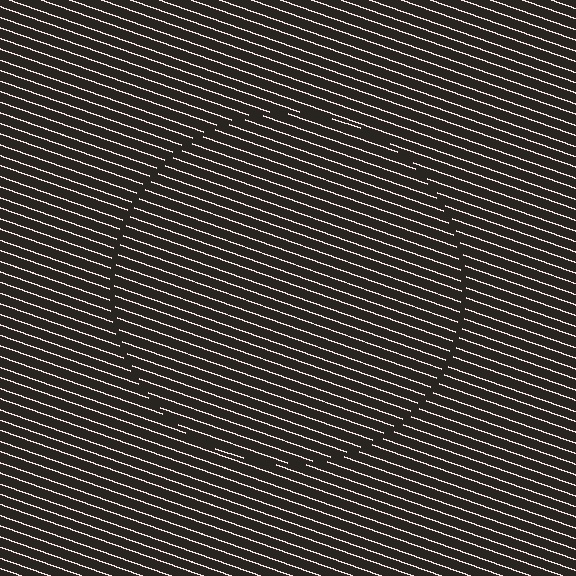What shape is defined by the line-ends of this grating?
An illusory circle. The interior of the shape contains the same grating, shifted by half a period — the contour is defined by the phase discontinuity where line-ends from the inner and outer gratings abut.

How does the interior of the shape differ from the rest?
The interior of the shape contains the same grating, shifted by half a period — the contour is defined by the phase discontinuity where line-ends from the inner and outer gratings abut.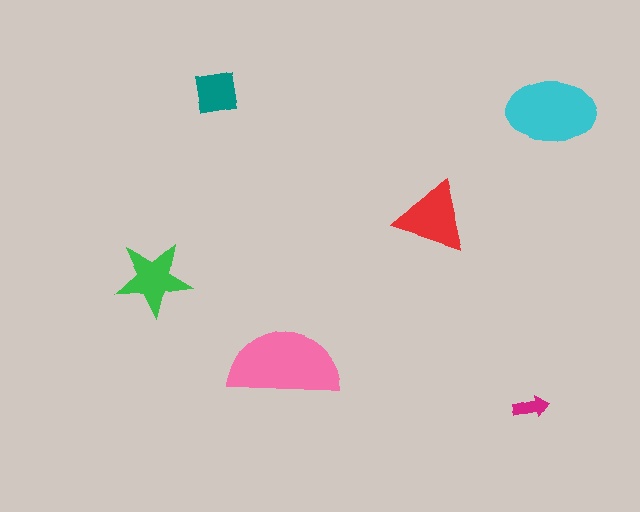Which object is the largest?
The pink semicircle.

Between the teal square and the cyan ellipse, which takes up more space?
The cyan ellipse.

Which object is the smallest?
The magenta arrow.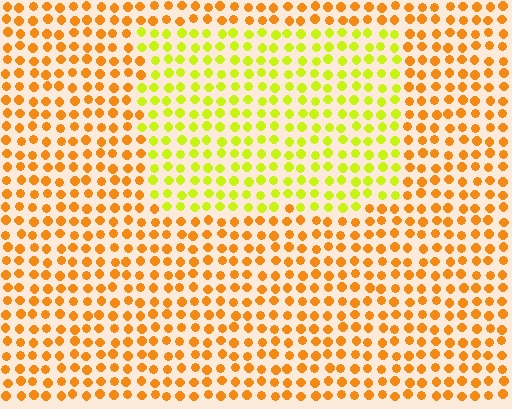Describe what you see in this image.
The image is filled with small orange elements in a uniform arrangement. A rectangle-shaped region is visible where the elements are tinted to a slightly different hue, forming a subtle color boundary.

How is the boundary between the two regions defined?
The boundary is defined purely by a slight shift in hue (about 40 degrees). Spacing, size, and orientation are identical on both sides.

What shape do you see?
I see a rectangle.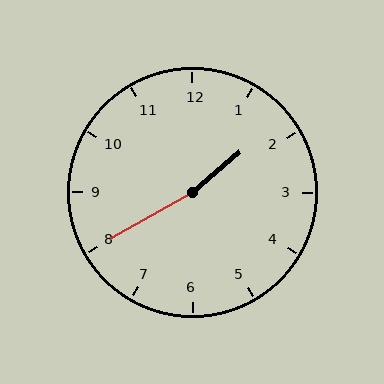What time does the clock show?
1:40.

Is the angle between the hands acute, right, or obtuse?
It is obtuse.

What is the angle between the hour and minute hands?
Approximately 170 degrees.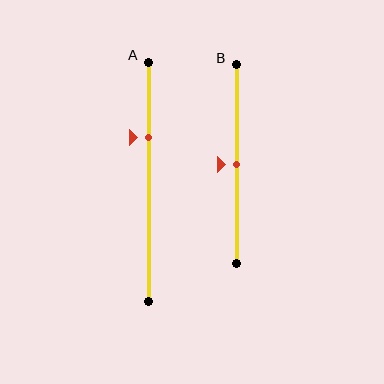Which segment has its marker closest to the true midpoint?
Segment B has its marker closest to the true midpoint.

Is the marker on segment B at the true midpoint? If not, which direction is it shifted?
Yes, the marker on segment B is at the true midpoint.